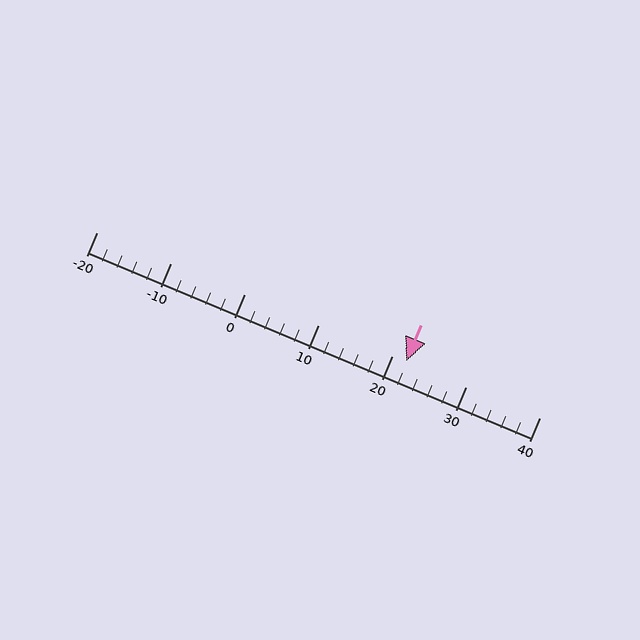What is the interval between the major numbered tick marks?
The major tick marks are spaced 10 units apart.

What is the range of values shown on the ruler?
The ruler shows values from -20 to 40.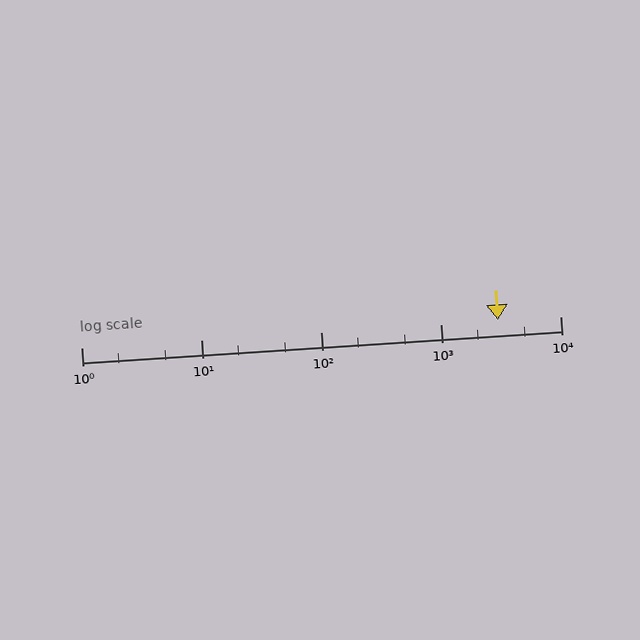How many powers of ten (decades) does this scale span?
The scale spans 4 decades, from 1 to 10000.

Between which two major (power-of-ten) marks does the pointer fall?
The pointer is between 1000 and 10000.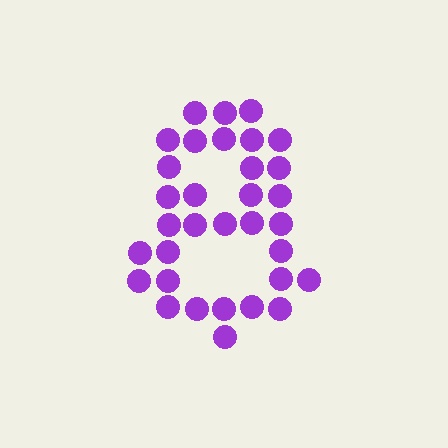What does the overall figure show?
The overall figure shows the digit 8.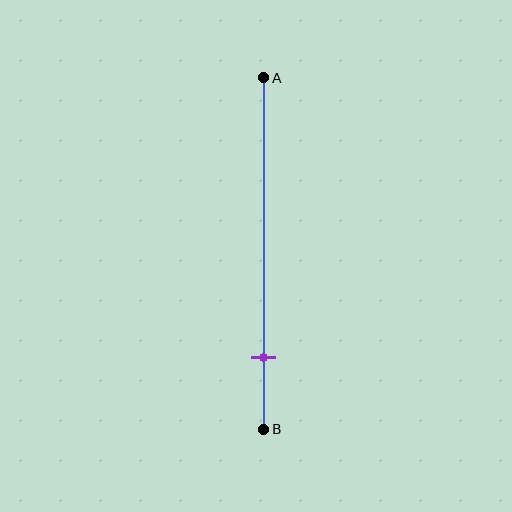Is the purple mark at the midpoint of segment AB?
No, the mark is at about 80% from A, not at the 50% midpoint.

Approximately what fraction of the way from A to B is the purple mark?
The purple mark is approximately 80% of the way from A to B.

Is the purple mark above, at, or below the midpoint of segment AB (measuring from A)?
The purple mark is below the midpoint of segment AB.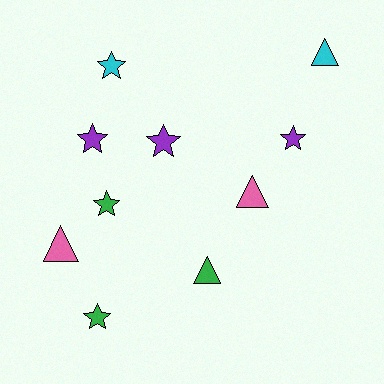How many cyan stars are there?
There is 1 cyan star.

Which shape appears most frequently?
Star, with 6 objects.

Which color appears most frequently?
Purple, with 3 objects.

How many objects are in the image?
There are 10 objects.